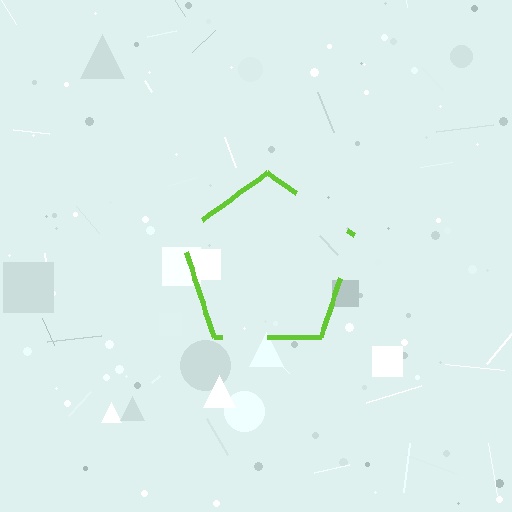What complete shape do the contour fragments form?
The contour fragments form a pentagon.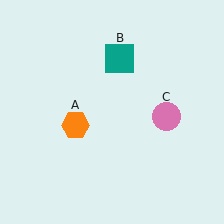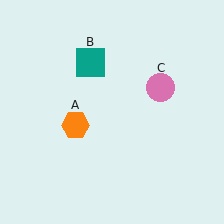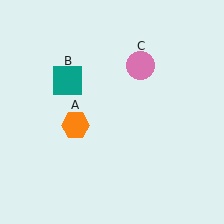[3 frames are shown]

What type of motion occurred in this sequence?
The teal square (object B), pink circle (object C) rotated counterclockwise around the center of the scene.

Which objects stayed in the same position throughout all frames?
Orange hexagon (object A) remained stationary.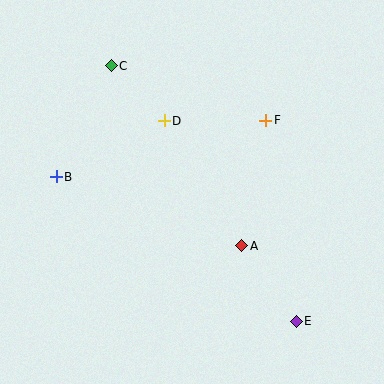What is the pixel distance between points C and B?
The distance between C and B is 124 pixels.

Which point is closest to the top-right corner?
Point F is closest to the top-right corner.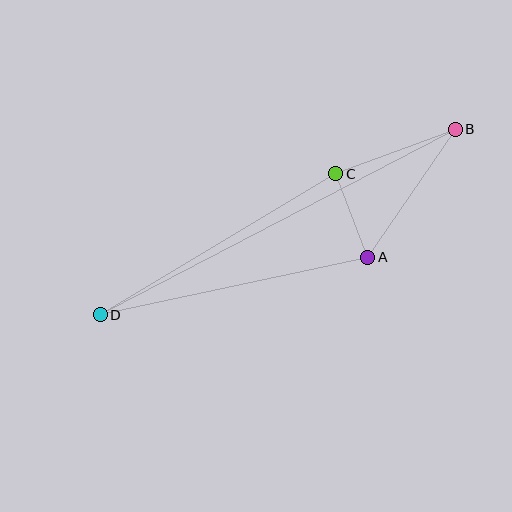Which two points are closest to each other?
Points A and C are closest to each other.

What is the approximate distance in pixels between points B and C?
The distance between B and C is approximately 128 pixels.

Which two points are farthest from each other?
Points B and D are farthest from each other.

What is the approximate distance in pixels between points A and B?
The distance between A and B is approximately 155 pixels.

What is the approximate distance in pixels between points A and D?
The distance between A and D is approximately 273 pixels.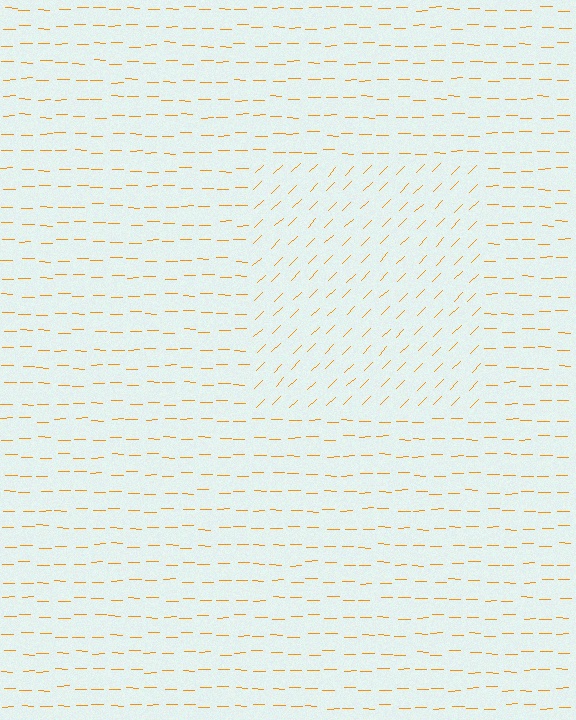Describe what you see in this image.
The image is filled with small orange line segments. A rectangle region in the image has lines oriented differently from the surrounding lines, creating a visible texture boundary.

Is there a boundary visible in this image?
Yes, there is a texture boundary formed by a change in line orientation.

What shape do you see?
I see a rectangle.